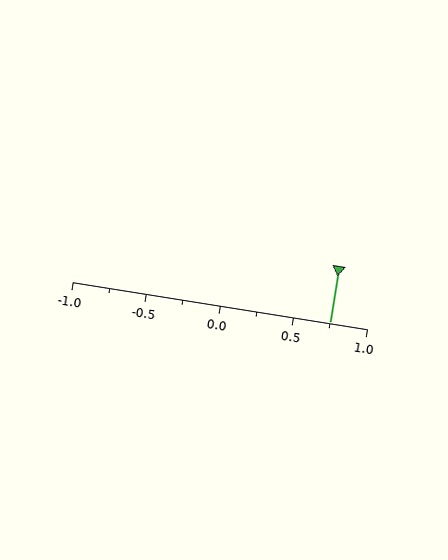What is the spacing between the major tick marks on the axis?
The major ticks are spaced 0.5 apart.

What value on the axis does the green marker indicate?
The marker indicates approximately 0.75.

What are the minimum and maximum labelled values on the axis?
The axis runs from -1.0 to 1.0.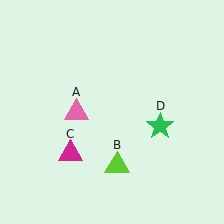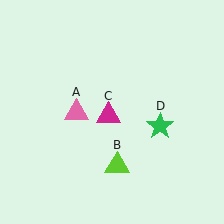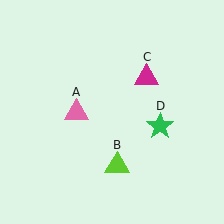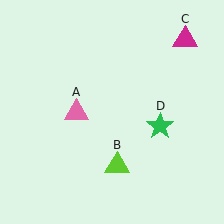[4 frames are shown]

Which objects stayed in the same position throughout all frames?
Pink triangle (object A) and lime triangle (object B) and green star (object D) remained stationary.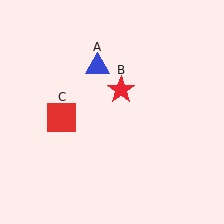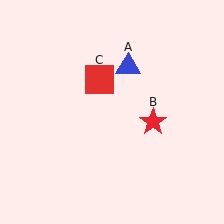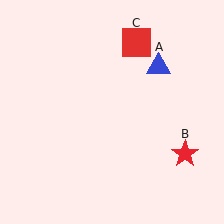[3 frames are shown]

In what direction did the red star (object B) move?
The red star (object B) moved down and to the right.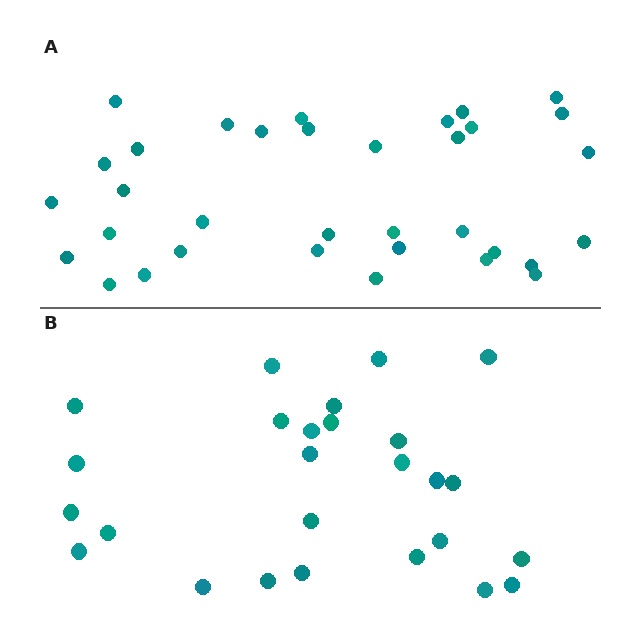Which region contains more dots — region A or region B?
Region A (the top region) has more dots.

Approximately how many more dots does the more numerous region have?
Region A has roughly 8 or so more dots than region B.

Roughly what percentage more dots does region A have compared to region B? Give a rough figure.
About 30% more.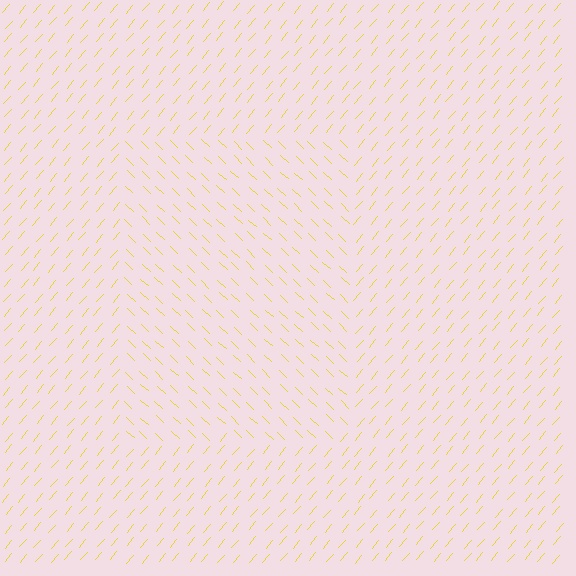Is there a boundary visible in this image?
Yes, there is a texture boundary formed by a change in line orientation.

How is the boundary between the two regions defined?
The boundary is defined purely by a change in line orientation (approximately 87 degrees difference). All lines are the same color and thickness.